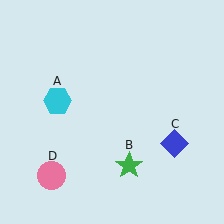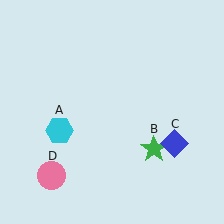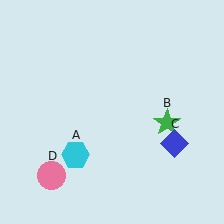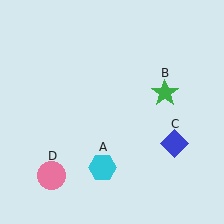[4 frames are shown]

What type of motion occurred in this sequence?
The cyan hexagon (object A), green star (object B) rotated counterclockwise around the center of the scene.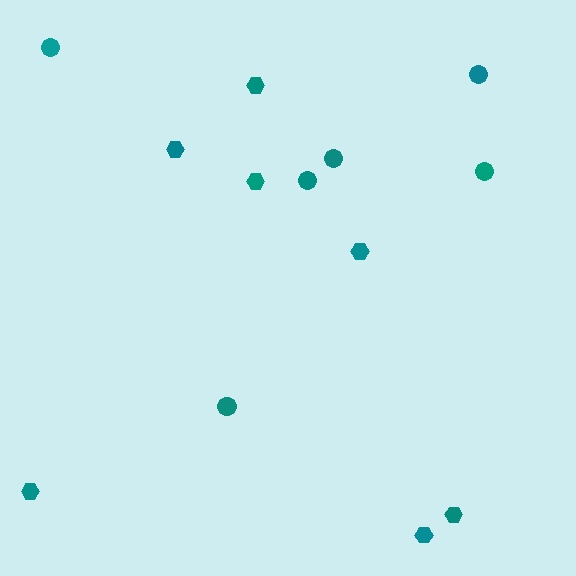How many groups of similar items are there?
There are 2 groups: one group of hexagons (7) and one group of circles (6).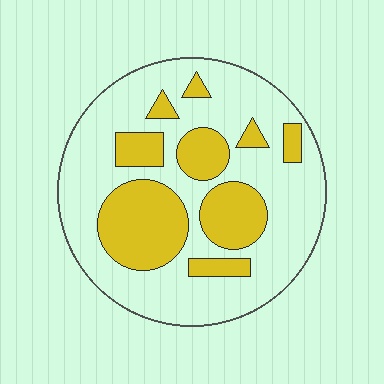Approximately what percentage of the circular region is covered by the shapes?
Approximately 30%.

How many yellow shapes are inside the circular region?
9.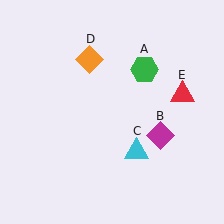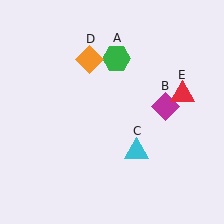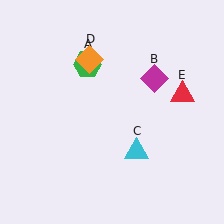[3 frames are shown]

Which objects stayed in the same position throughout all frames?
Cyan triangle (object C) and orange diamond (object D) and red triangle (object E) remained stationary.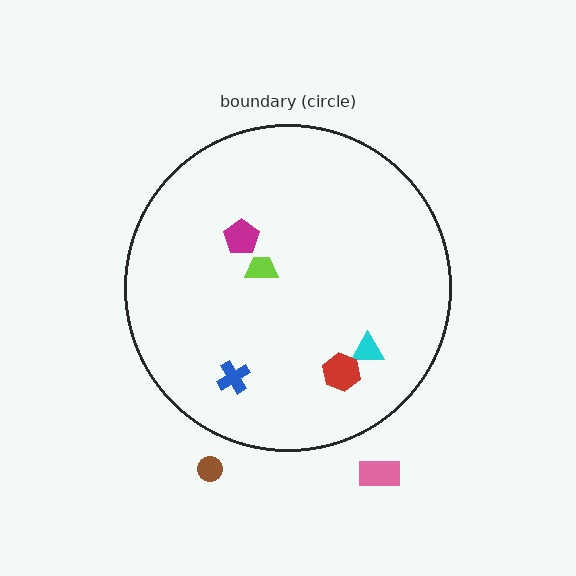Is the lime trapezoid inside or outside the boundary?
Inside.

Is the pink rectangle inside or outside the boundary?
Outside.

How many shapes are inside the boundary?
5 inside, 2 outside.